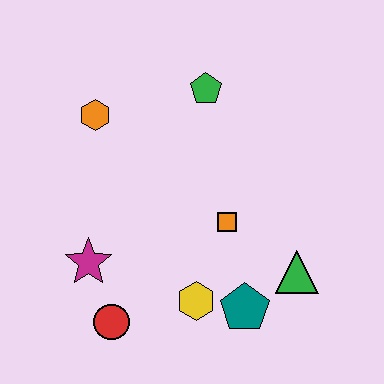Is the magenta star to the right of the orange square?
No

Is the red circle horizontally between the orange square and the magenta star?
Yes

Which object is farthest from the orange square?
The orange hexagon is farthest from the orange square.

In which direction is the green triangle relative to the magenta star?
The green triangle is to the right of the magenta star.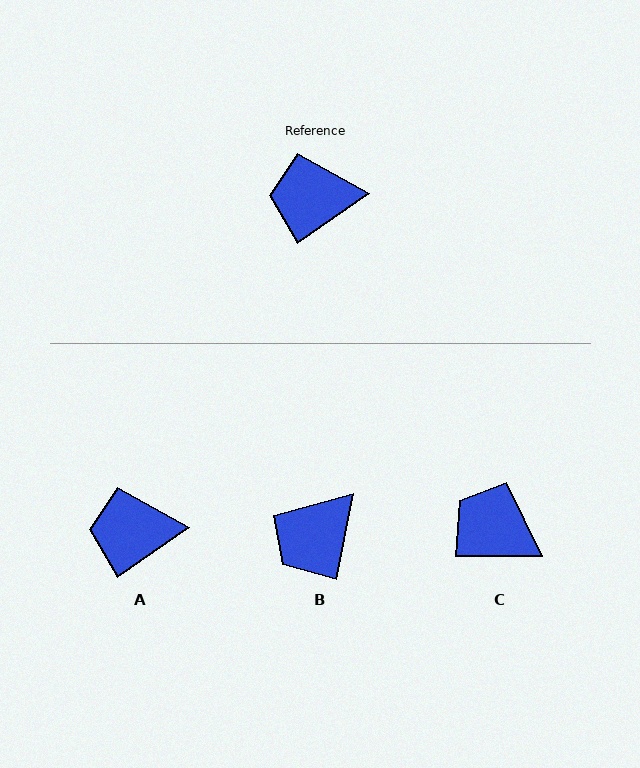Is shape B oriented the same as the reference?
No, it is off by about 45 degrees.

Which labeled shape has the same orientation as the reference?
A.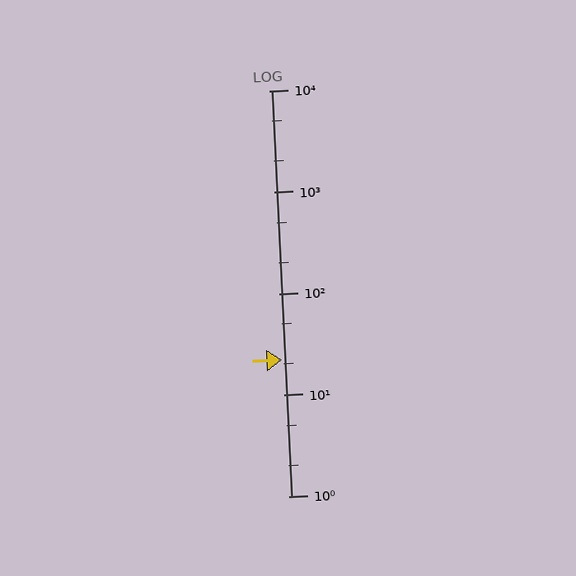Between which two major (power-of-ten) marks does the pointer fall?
The pointer is between 10 and 100.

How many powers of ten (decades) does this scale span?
The scale spans 4 decades, from 1 to 10000.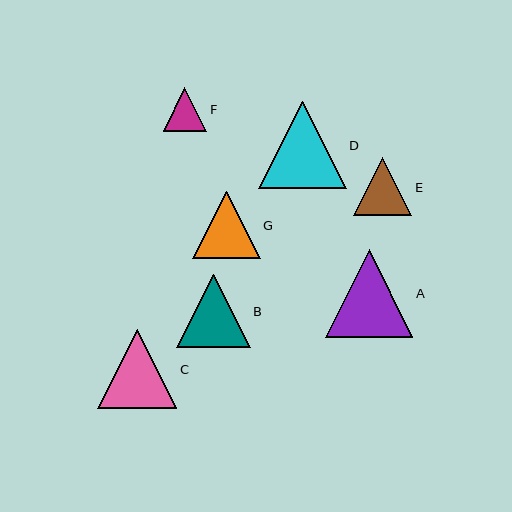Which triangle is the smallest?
Triangle F is the smallest with a size of approximately 44 pixels.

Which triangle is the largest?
Triangle A is the largest with a size of approximately 88 pixels.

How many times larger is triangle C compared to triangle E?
Triangle C is approximately 1.4 times the size of triangle E.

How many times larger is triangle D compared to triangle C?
Triangle D is approximately 1.1 times the size of triangle C.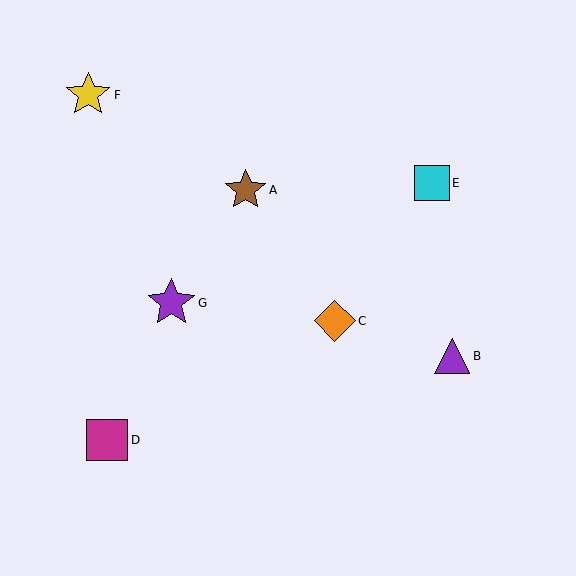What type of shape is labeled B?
Shape B is a purple triangle.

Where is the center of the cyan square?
The center of the cyan square is at (432, 183).